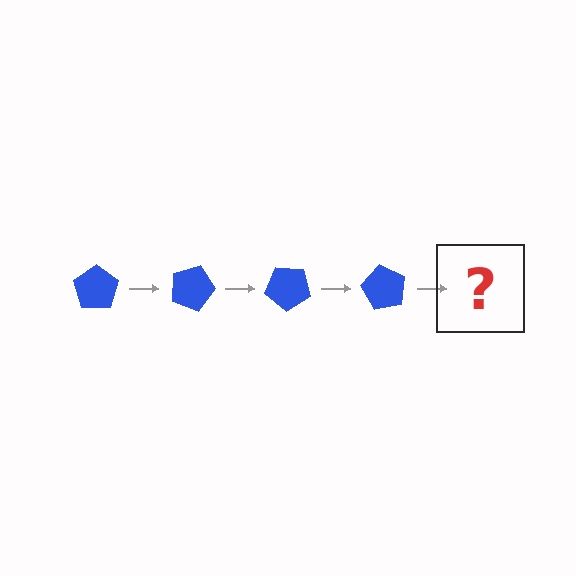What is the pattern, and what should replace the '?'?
The pattern is that the pentagon rotates 20 degrees each step. The '?' should be a blue pentagon rotated 80 degrees.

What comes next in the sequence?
The next element should be a blue pentagon rotated 80 degrees.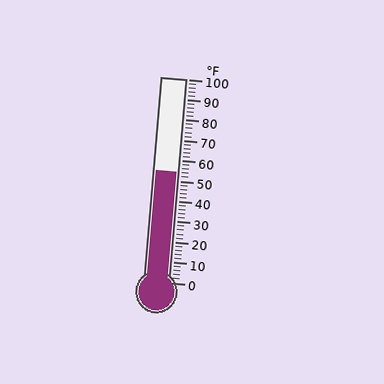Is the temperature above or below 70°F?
The temperature is below 70°F.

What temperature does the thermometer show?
The thermometer shows approximately 54°F.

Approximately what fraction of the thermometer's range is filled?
The thermometer is filled to approximately 55% of its range.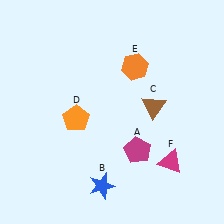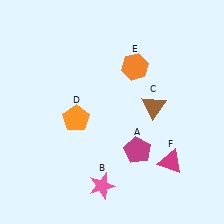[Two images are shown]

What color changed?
The star (B) changed from blue in Image 1 to pink in Image 2.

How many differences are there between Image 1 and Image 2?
There is 1 difference between the two images.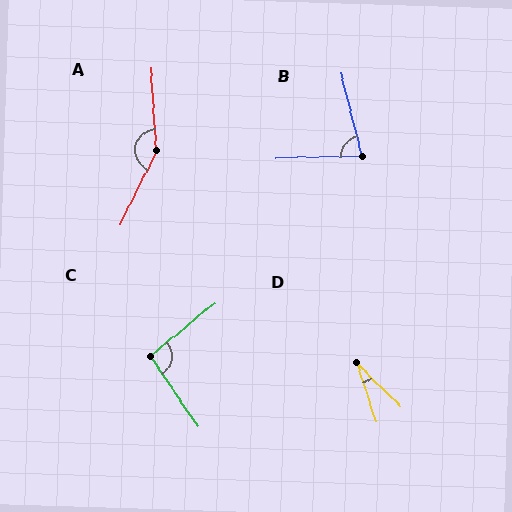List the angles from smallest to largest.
D (27°), B (77°), C (95°), A (150°).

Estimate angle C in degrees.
Approximately 95 degrees.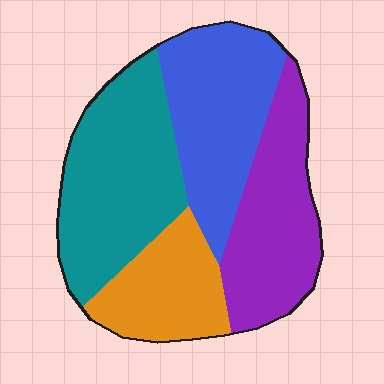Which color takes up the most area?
Teal, at roughly 30%.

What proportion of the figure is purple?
Purple covers about 25% of the figure.